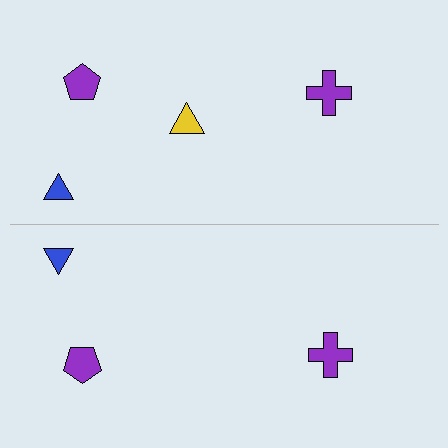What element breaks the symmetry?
A yellow triangle is missing from the bottom side.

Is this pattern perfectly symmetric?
No, the pattern is not perfectly symmetric. A yellow triangle is missing from the bottom side.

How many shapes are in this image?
There are 7 shapes in this image.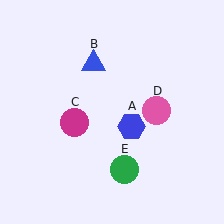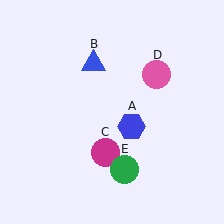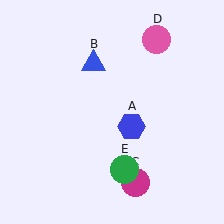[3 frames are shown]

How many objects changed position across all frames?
2 objects changed position: magenta circle (object C), pink circle (object D).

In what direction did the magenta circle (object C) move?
The magenta circle (object C) moved down and to the right.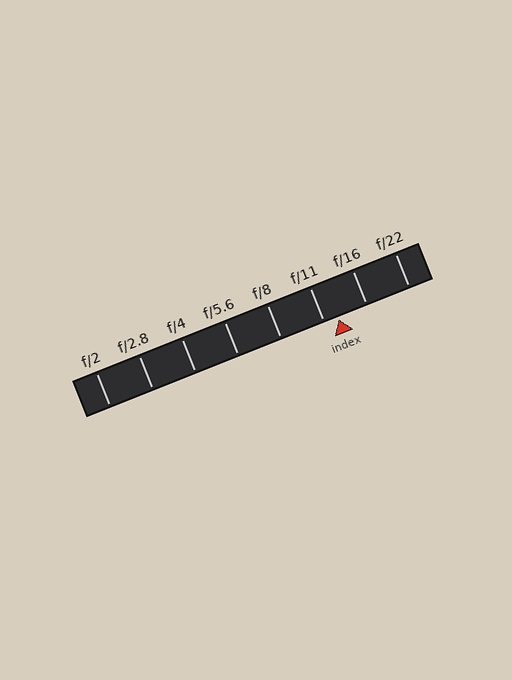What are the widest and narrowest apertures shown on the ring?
The widest aperture shown is f/2 and the narrowest is f/22.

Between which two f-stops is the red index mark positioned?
The index mark is between f/11 and f/16.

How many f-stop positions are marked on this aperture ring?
There are 8 f-stop positions marked.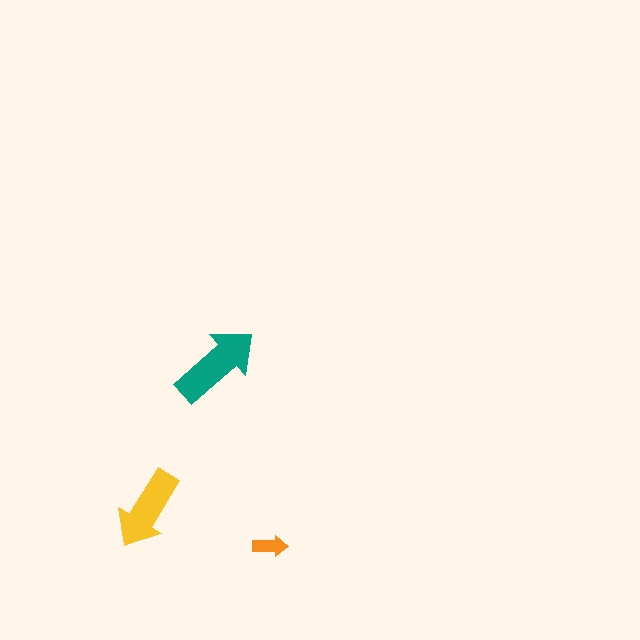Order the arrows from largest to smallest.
the teal one, the yellow one, the orange one.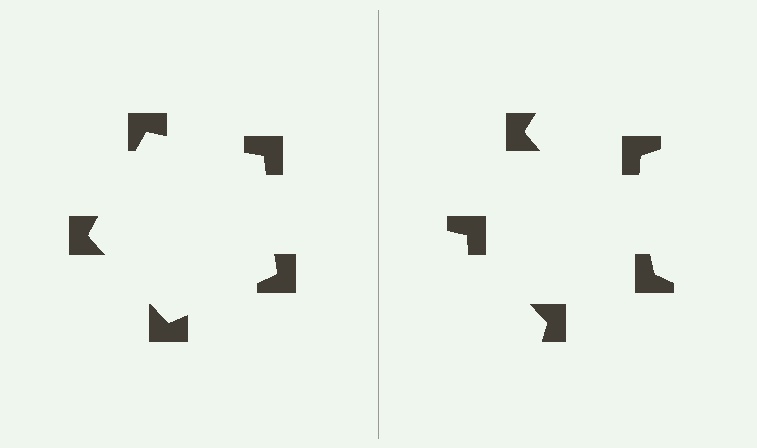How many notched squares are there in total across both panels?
10 — 5 on each side.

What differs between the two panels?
The notched squares are positioned identically on both sides; only the wedge orientations differ. On the left they align to a pentagon; on the right they are misaligned.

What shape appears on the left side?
An illusory pentagon.